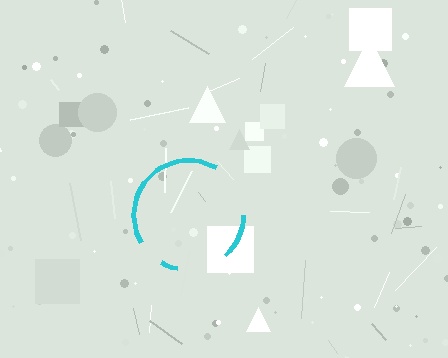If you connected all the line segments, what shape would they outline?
They would outline a circle.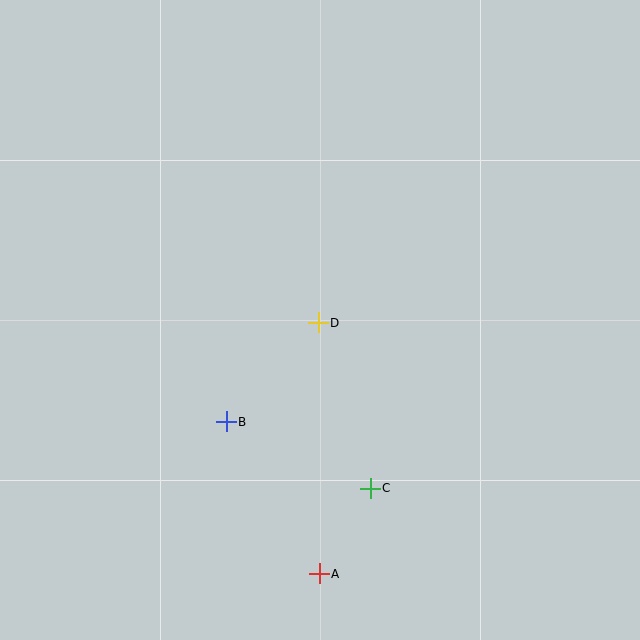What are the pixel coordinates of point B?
Point B is at (226, 422).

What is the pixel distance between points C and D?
The distance between C and D is 173 pixels.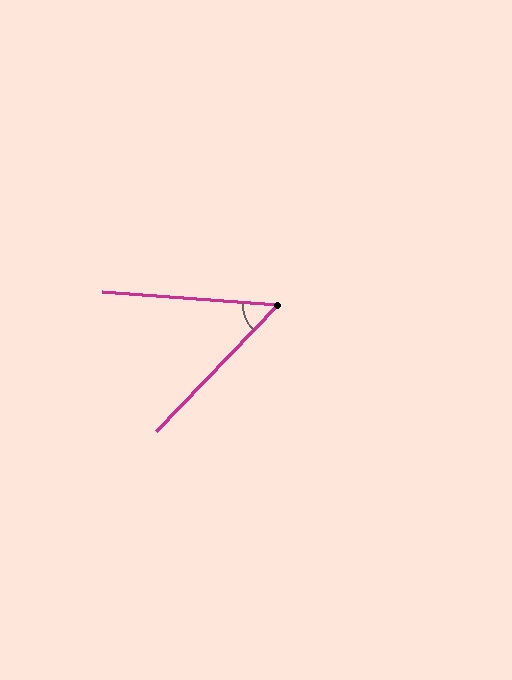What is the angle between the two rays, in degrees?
Approximately 50 degrees.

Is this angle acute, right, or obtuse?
It is acute.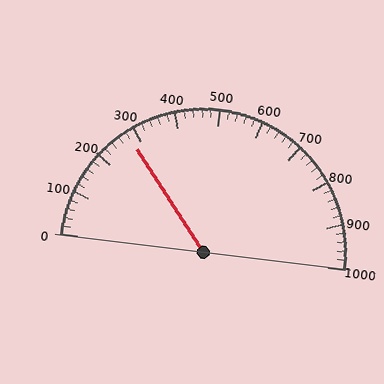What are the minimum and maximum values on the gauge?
The gauge ranges from 0 to 1000.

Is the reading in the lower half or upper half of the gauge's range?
The reading is in the lower half of the range (0 to 1000).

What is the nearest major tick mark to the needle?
The nearest major tick mark is 300.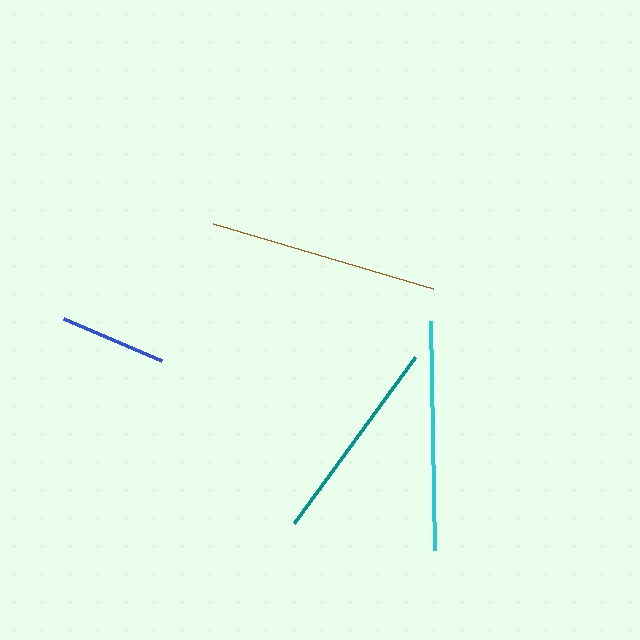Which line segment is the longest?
The cyan line is the longest at approximately 229 pixels.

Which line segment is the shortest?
The blue line is the shortest at approximately 107 pixels.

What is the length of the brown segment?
The brown segment is approximately 229 pixels long.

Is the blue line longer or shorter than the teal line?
The teal line is longer than the blue line.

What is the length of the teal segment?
The teal segment is approximately 205 pixels long.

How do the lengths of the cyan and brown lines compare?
The cyan and brown lines are approximately the same length.